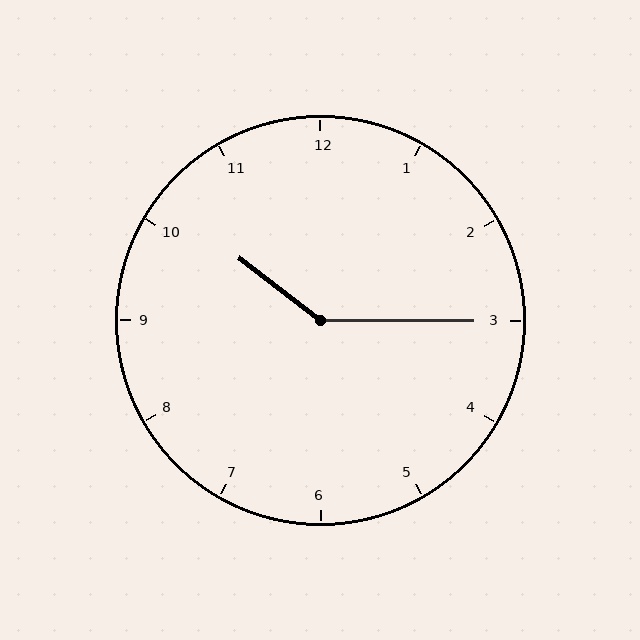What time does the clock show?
10:15.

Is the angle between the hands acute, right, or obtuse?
It is obtuse.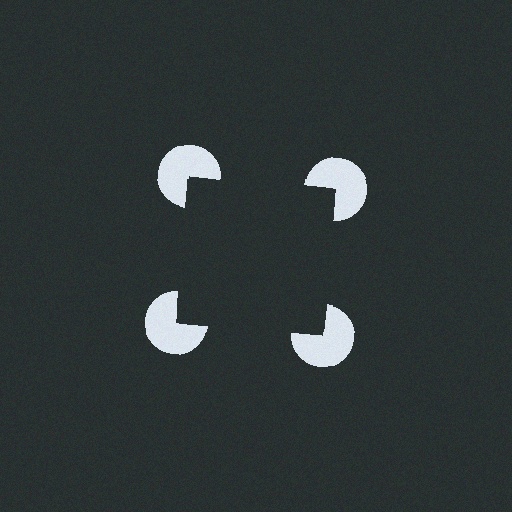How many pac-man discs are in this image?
There are 4 — one at each vertex of the illusory square.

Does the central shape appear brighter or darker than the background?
It typically appears slightly darker than the background, even though no actual brightness change is drawn.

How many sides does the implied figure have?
4 sides.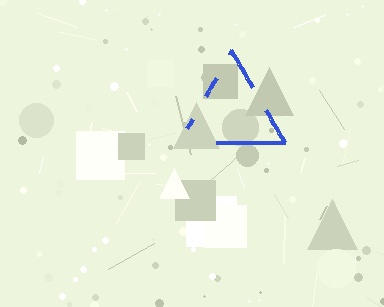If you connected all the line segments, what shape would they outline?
They would outline a triangle.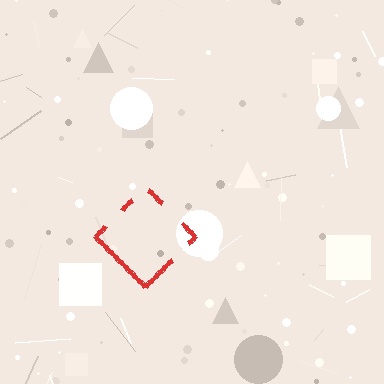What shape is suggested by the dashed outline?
The dashed outline suggests a diamond.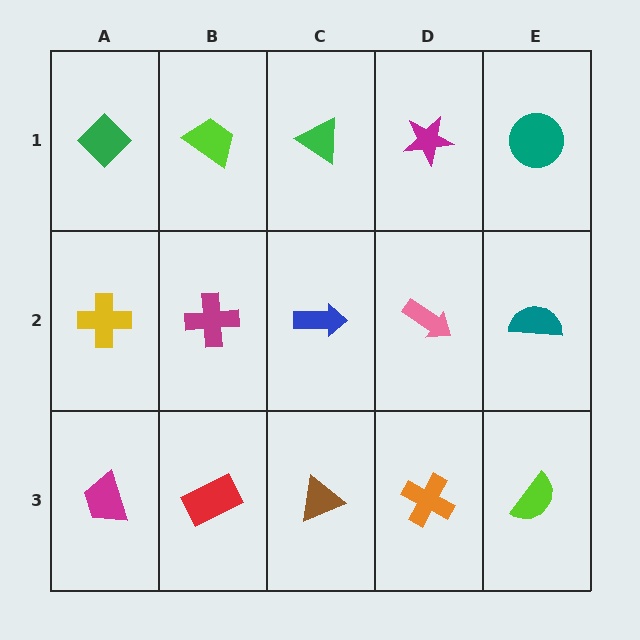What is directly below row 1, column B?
A magenta cross.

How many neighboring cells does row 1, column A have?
2.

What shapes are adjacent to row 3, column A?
A yellow cross (row 2, column A), a red rectangle (row 3, column B).